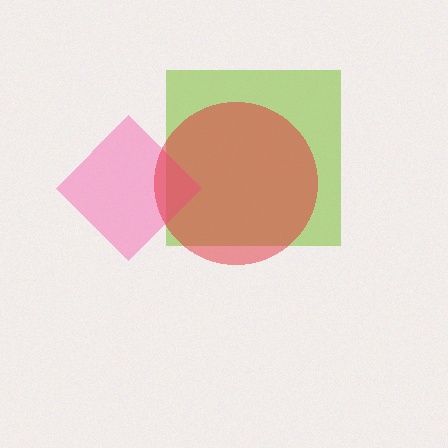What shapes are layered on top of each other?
The layered shapes are: a lime square, a pink diamond, a red circle.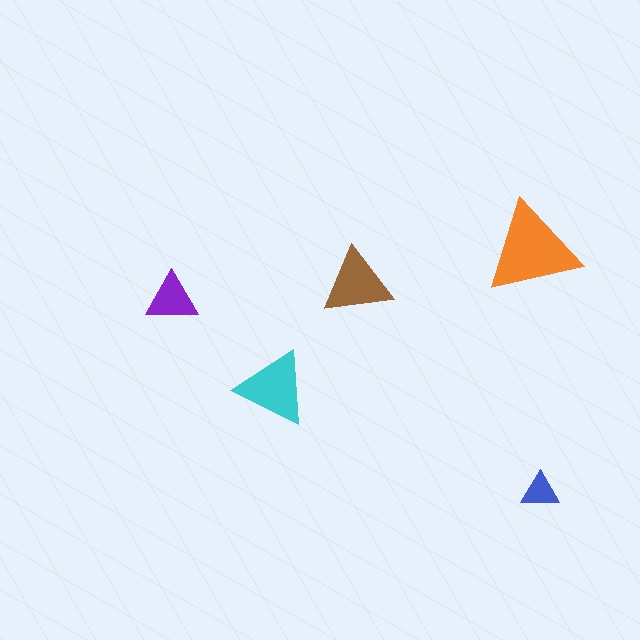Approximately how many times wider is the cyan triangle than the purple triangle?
About 1.5 times wider.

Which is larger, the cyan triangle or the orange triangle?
The orange one.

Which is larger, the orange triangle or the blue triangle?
The orange one.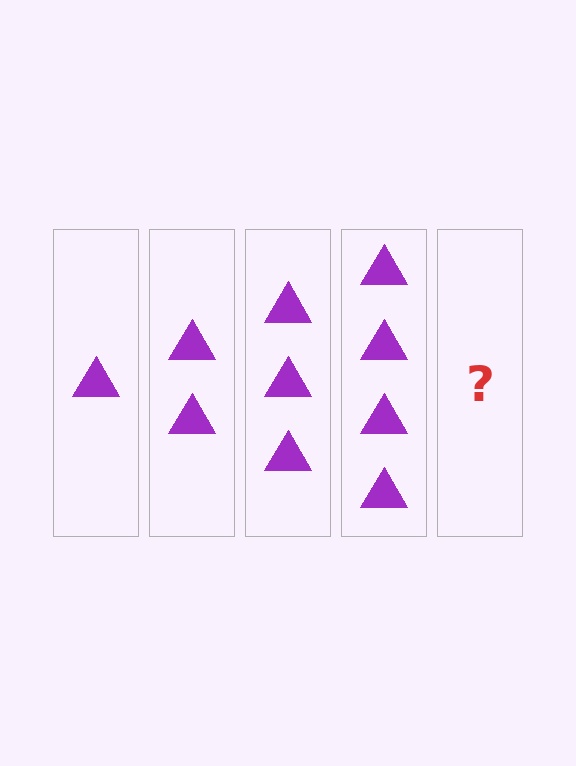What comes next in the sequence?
The next element should be 5 triangles.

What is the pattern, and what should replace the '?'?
The pattern is that each step adds one more triangle. The '?' should be 5 triangles.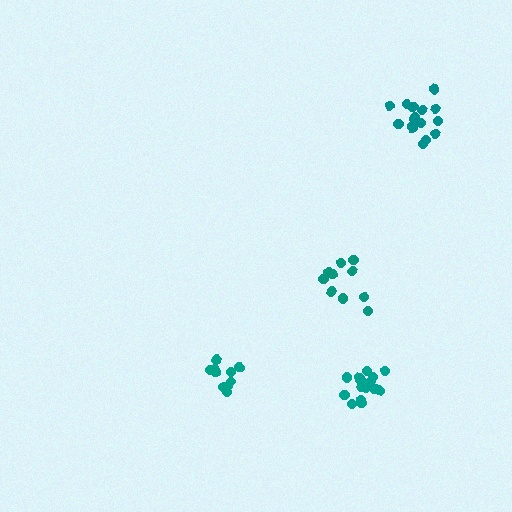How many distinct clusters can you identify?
There are 4 distinct clusters.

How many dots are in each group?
Group 1: 10 dots, Group 2: 16 dots, Group 3: 10 dots, Group 4: 16 dots (52 total).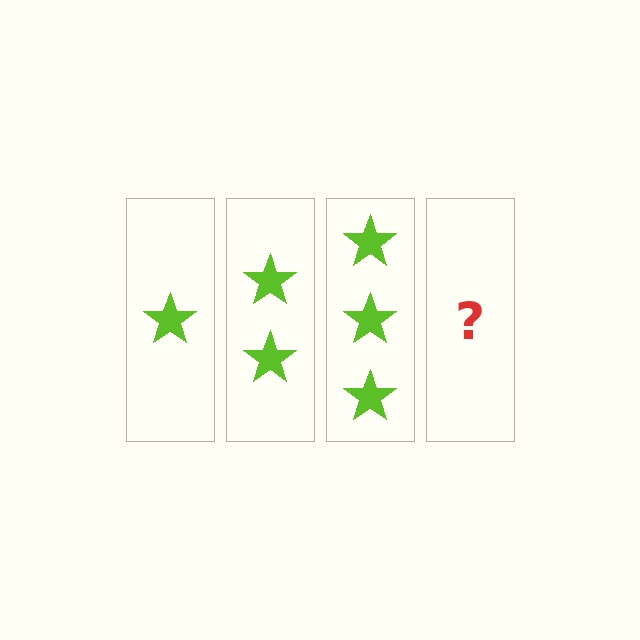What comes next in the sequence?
The next element should be 4 stars.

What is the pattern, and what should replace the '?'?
The pattern is that each step adds one more star. The '?' should be 4 stars.